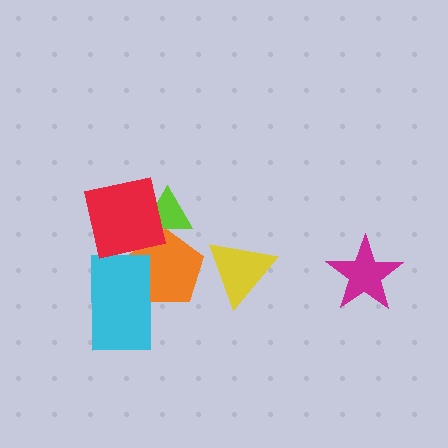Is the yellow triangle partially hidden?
No, no other shape covers it.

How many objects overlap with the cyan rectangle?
2 objects overlap with the cyan rectangle.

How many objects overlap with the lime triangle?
2 objects overlap with the lime triangle.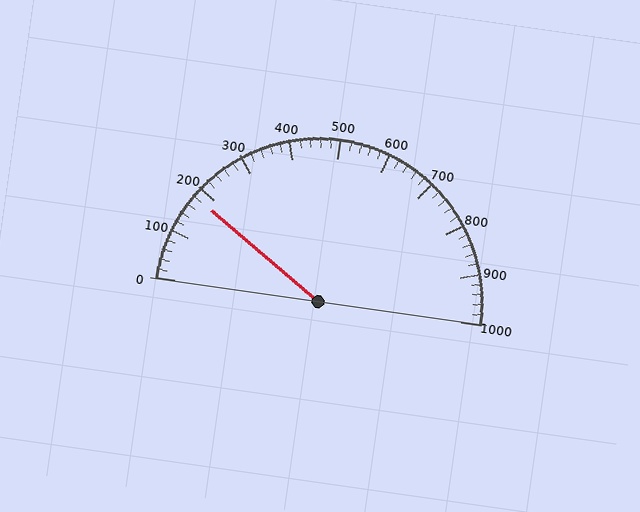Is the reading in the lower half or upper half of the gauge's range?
The reading is in the lower half of the range (0 to 1000).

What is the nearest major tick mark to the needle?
The nearest major tick mark is 200.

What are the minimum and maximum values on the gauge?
The gauge ranges from 0 to 1000.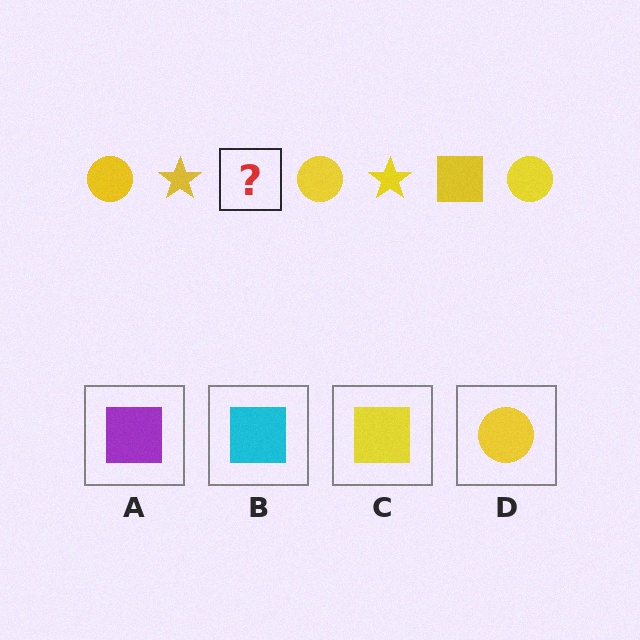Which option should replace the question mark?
Option C.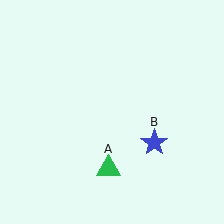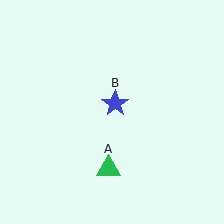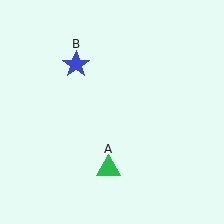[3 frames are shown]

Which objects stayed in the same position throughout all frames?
Green triangle (object A) remained stationary.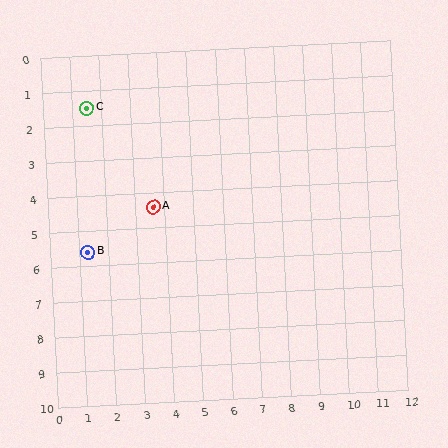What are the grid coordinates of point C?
Point C is at approximately (1.5, 1.5).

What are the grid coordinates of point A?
Point A is at approximately (3.6, 4.4).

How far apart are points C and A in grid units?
Points C and A are about 3.6 grid units apart.